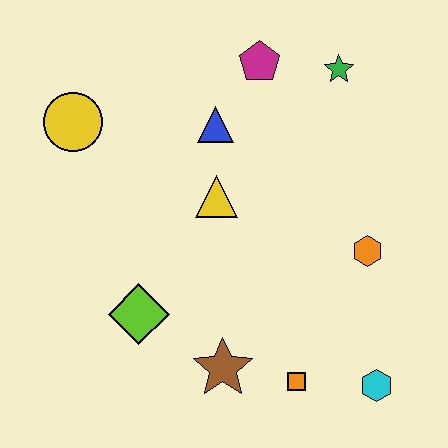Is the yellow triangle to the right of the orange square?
No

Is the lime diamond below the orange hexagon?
Yes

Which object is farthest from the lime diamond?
The green star is farthest from the lime diamond.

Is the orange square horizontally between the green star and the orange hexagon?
No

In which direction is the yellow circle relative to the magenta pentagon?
The yellow circle is to the left of the magenta pentagon.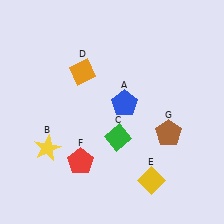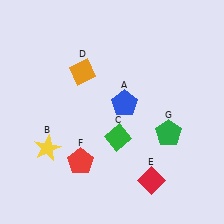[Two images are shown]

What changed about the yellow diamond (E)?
In Image 1, E is yellow. In Image 2, it changed to red.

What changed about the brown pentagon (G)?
In Image 1, G is brown. In Image 2, it changed to green.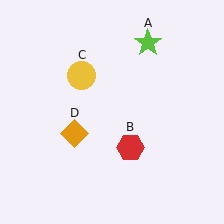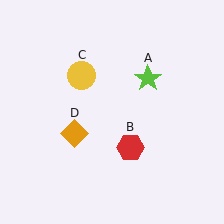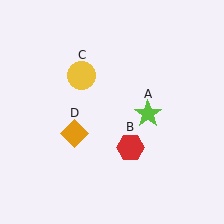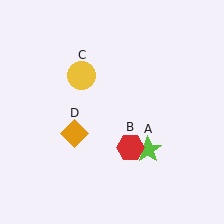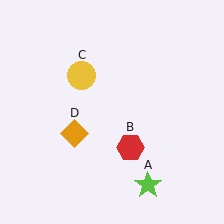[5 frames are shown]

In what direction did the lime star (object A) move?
The lime star (object A) moved down.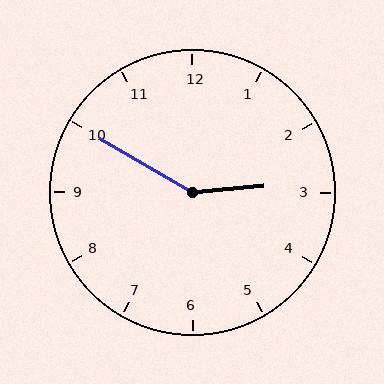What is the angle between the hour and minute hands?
Approximately 145 degrees.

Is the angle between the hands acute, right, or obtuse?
It is obtuse.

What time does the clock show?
2:50.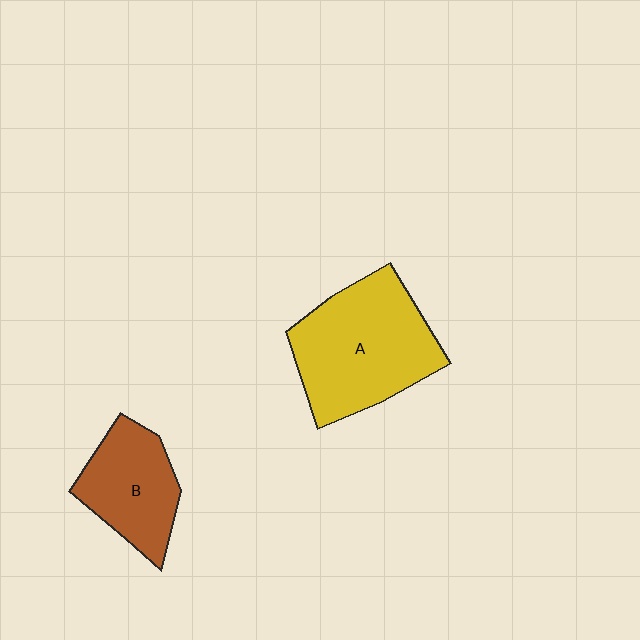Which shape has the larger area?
Shape A (yellow).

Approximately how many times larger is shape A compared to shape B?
Approximately 1.6 times.